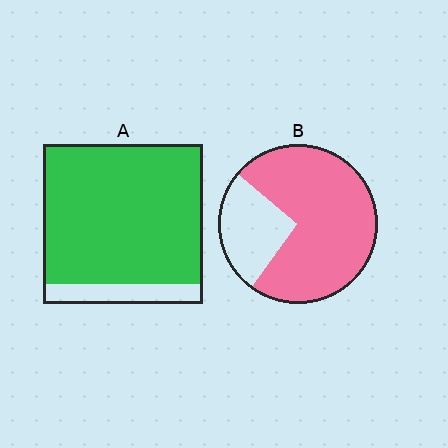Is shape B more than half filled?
Yes.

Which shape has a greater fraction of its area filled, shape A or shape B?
Shape A.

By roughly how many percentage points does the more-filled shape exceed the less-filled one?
By roughly 15 percentage points (A over B).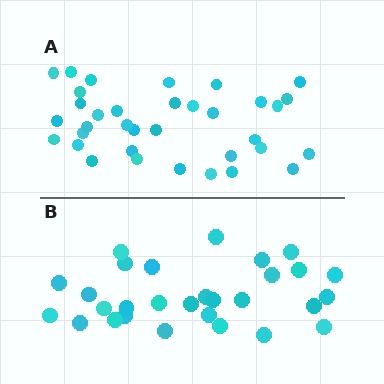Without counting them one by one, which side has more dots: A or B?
Region A (the top region) has more dots.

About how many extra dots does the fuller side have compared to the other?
Region A has about 6 more dots than region B.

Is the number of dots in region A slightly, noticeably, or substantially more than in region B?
Region A has only slightly more — the two regions are fairly close. The ratio is roughly 1.2 to 1.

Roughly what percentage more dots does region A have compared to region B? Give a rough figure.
About 20% more.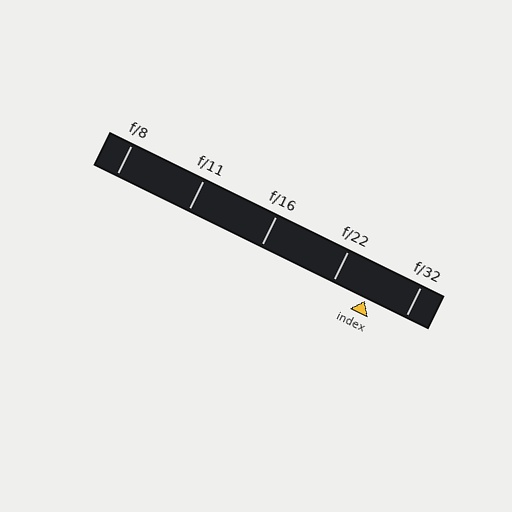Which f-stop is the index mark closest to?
The index mark is closest to f/22.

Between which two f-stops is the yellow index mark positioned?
The index mark is between f/22 and f/32.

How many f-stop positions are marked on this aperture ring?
There are 5 f-stop positions marked.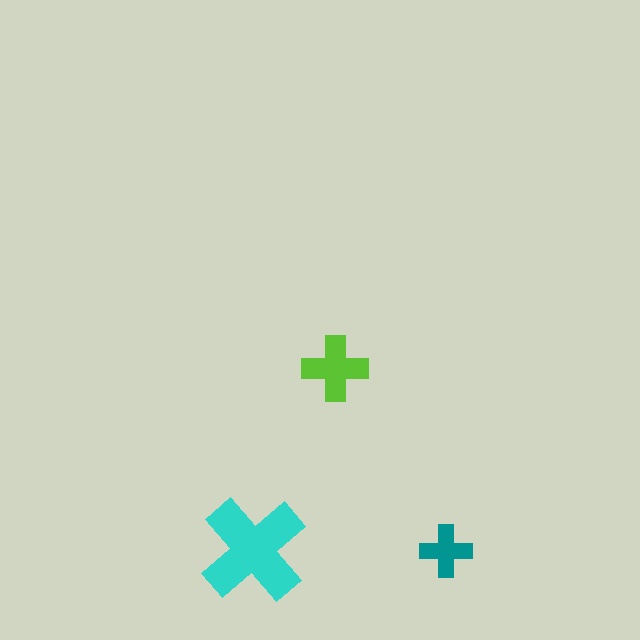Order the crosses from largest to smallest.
the cyan one, the lime one, the teal one.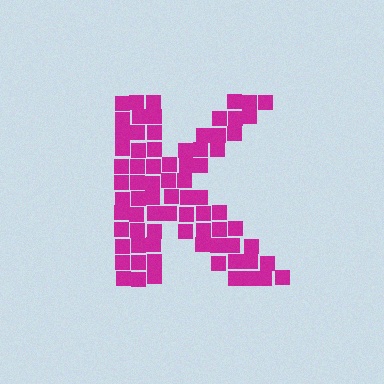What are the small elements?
The small elements are squares.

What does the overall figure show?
The overall figure shows the letter K.